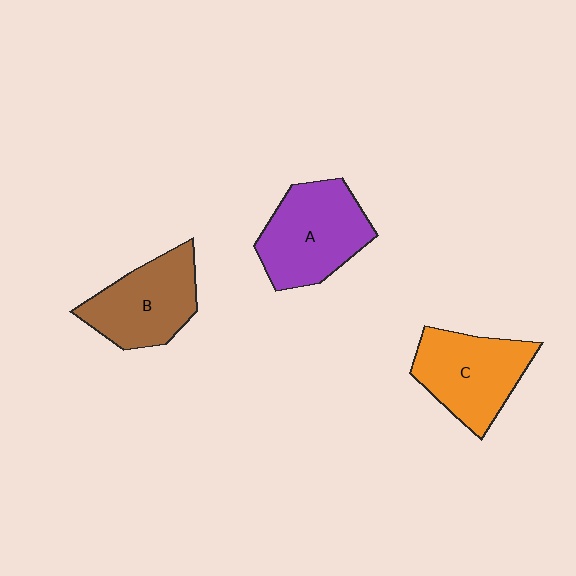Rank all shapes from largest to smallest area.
From largest to smallest: A (purple), C (orange), B (brown).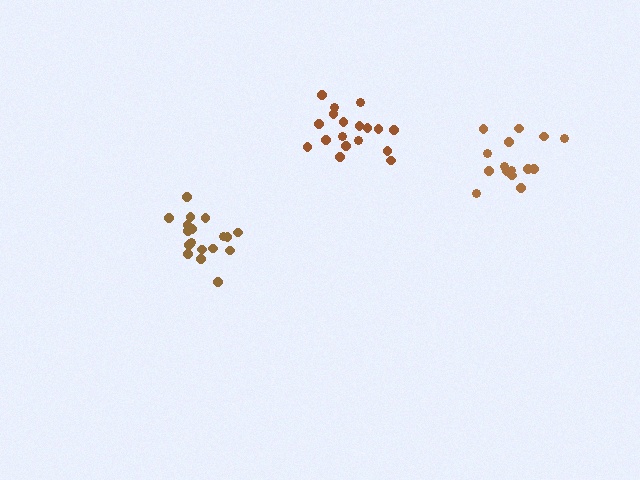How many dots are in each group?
Group 1: 18 dots, Group 2: 16 dots, Group 3: 18 dots (52 total).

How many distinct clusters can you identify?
There are 3 distinct clusters.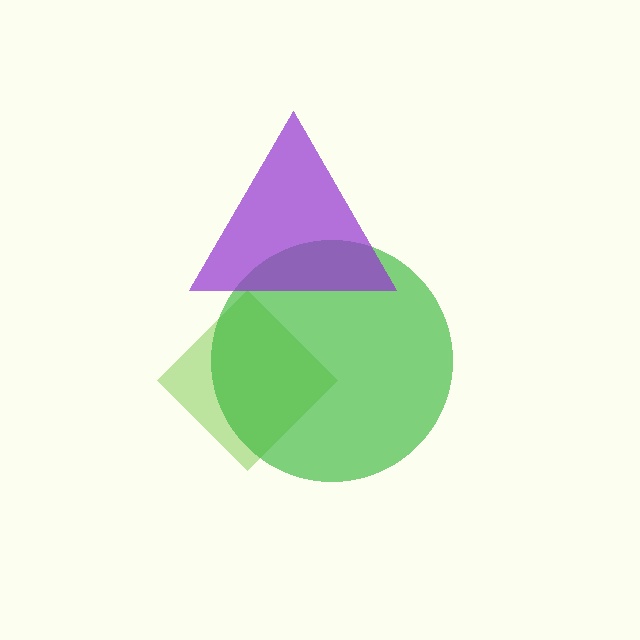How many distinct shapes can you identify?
There are 3 distinct shapes: a lime diamond, a green circle, a purple triangle.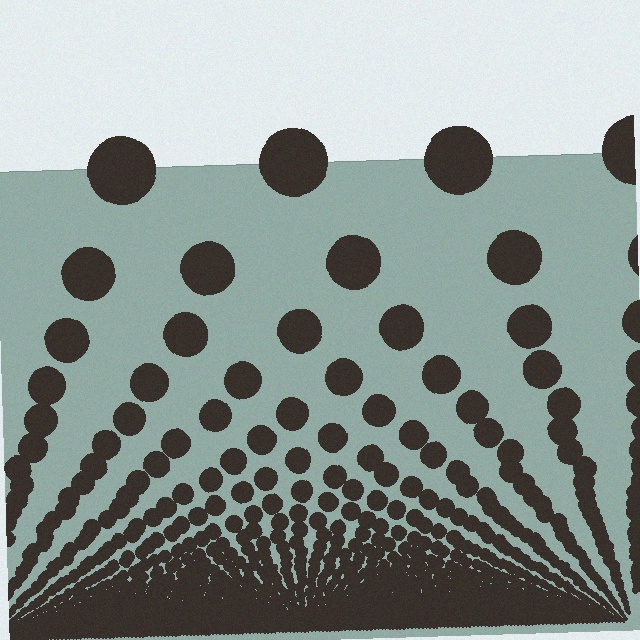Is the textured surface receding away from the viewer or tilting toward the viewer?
The surface appears to tilt toward the viewer. Texture elements get larger and sparser toward the top.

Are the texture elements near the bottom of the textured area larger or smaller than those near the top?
Smaller. The gradient is inverted — elements near the bottom are smaller and denser.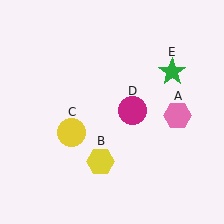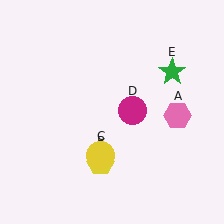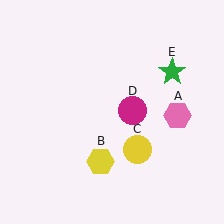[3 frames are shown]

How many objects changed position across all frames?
1 object changed position: yellow circle (object C).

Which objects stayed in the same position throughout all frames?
Pink hexagon (object A) and yellow hexagon (object B) and magenta circle (object D) and green star (object E) remained stationary.